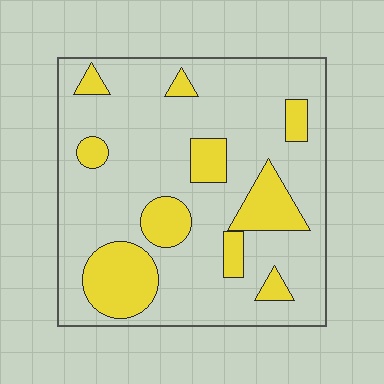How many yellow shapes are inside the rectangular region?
10.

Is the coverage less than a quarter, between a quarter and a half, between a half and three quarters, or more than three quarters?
Less than a quarter.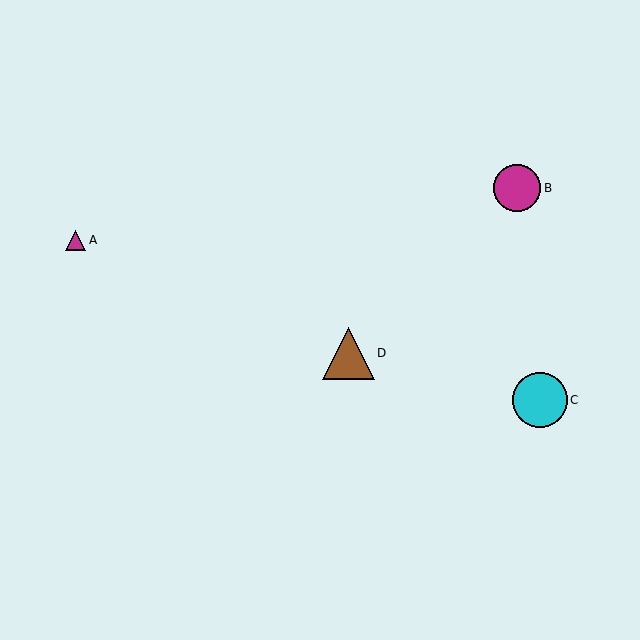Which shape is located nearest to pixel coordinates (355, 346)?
The brown triangle (labeled D) at (348, 353) is nearest to that location.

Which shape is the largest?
The cyan circle (labeled C) is the largest.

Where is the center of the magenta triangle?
The center of the magenta triangle is at (75, 240).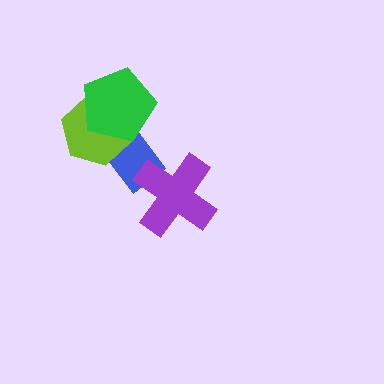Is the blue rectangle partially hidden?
Yes, it is partially covered by another shape.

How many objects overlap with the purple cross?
1 object overlaps with the purple cross.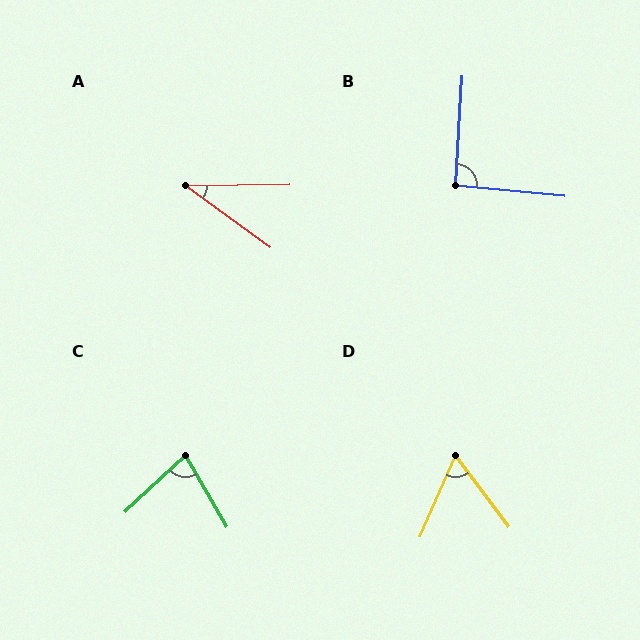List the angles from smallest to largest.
A (37°), D (60°), C (77°), B (92°).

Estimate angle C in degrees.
Approximately 77 degrees.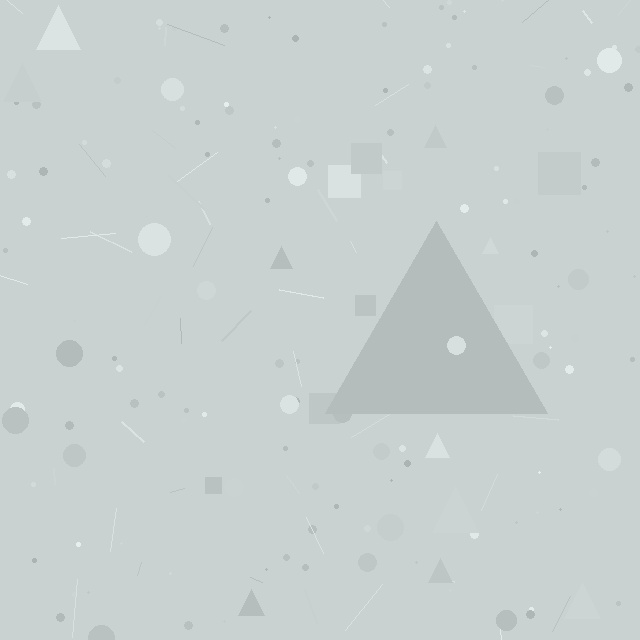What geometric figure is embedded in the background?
A triangle is embedded in the background.